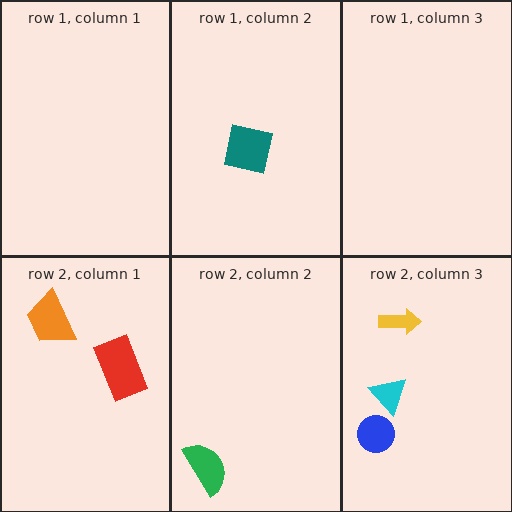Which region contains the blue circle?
The row 2, column 3 region.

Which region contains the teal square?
The row 1, column 2 region.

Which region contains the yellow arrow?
The row 2, column 3 region.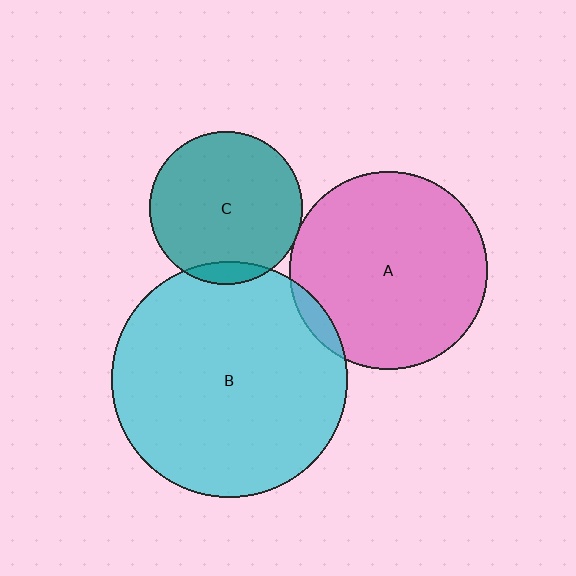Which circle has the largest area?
Circle B (cyan).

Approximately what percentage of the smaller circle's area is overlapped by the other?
Approximately 5%.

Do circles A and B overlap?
Yes.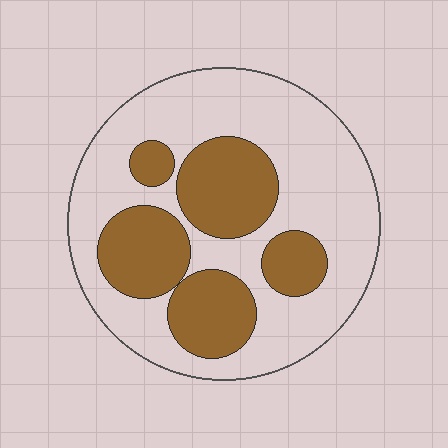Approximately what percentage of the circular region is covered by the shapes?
Approximately 35%.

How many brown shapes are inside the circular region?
5.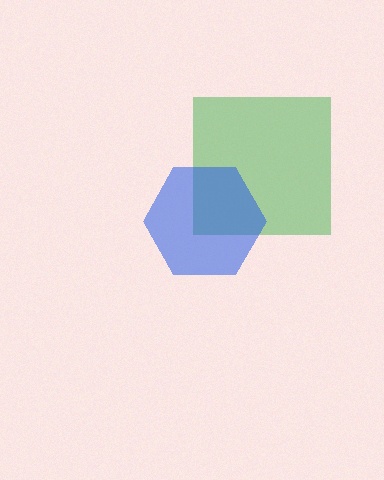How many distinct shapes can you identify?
There are 2 distinct shapes: a green square, a blue hexagon.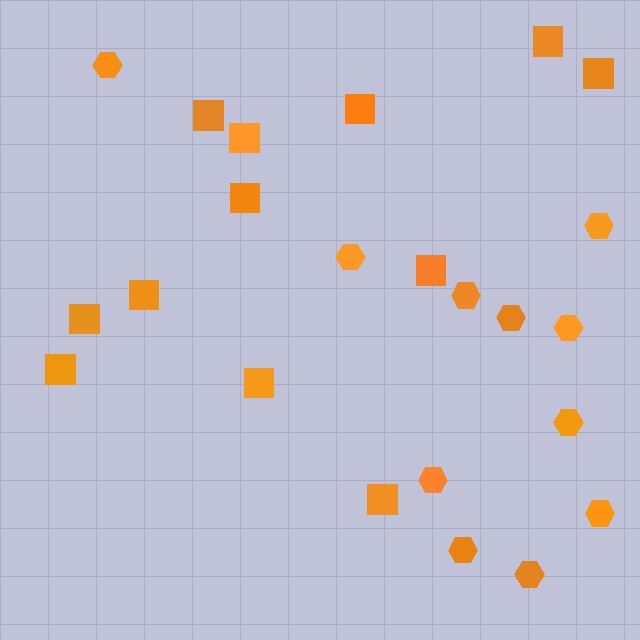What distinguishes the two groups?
There are 2 groups: one group of hexagons (11) and one group of squares (12).